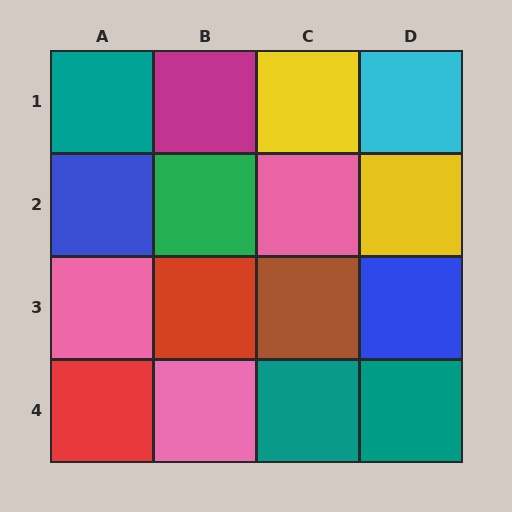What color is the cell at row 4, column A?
Red.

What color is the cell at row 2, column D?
Yellow.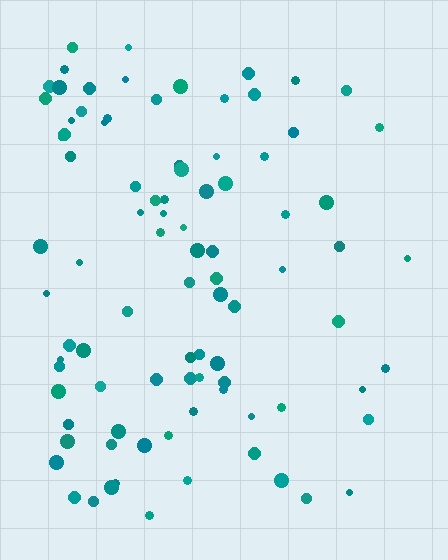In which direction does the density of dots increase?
From right to left, with the left side densest.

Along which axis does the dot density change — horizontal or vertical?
Horizontal.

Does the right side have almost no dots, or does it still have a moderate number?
Still a moderate number, just noticeably fewer than the left.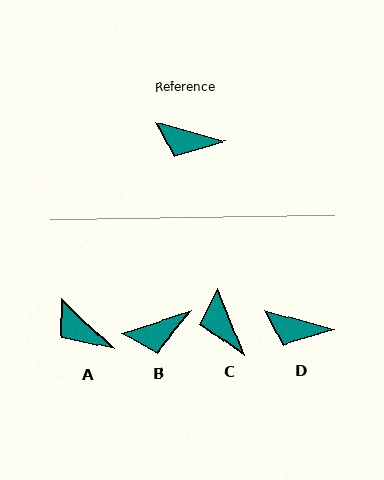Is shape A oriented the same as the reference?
No, it is off by about 29 degrees.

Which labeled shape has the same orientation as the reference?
D.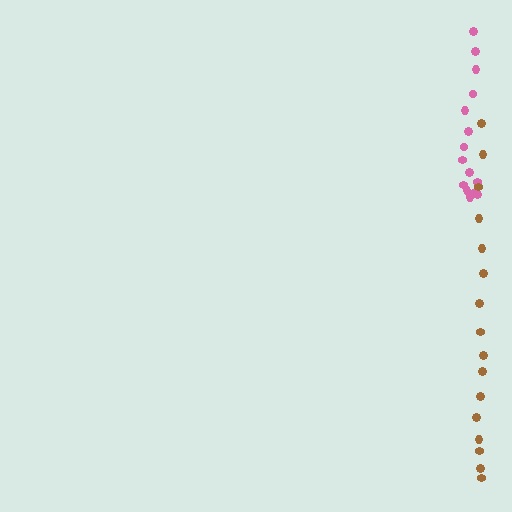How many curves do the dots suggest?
There are 2 distinct paths.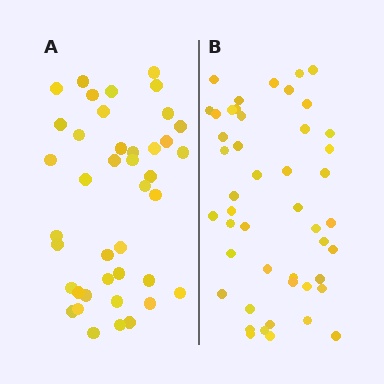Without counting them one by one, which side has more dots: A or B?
Region B (the right region) has more dots.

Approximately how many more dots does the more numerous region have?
Region B has about 6 more dots than region A.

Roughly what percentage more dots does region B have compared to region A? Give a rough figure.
About 15% more.